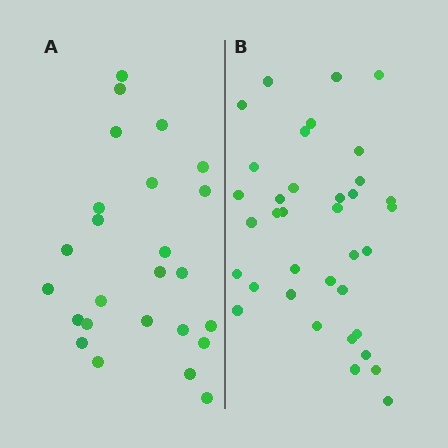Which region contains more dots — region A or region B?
Region B (the right region) has more dots.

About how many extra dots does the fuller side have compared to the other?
Region B has roughly 12 or so more dots than region A.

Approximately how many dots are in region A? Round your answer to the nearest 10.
About 20 dots. (The exact count is 25, which rounds to 20.)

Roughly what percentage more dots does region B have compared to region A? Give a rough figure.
About 45% more.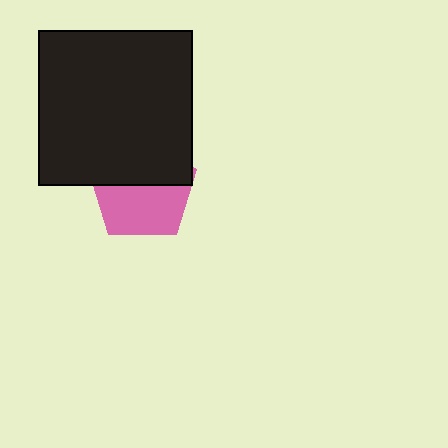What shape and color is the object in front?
The object in front is a black square.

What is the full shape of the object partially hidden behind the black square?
The partially hidden object is a pink pentagon.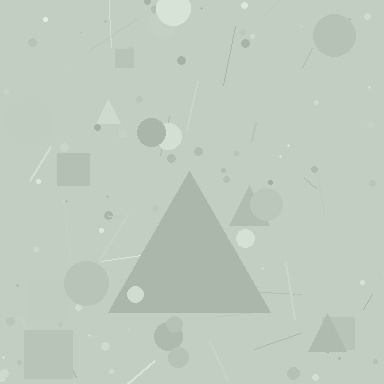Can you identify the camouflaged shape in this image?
The camouflaged shape is a triangle.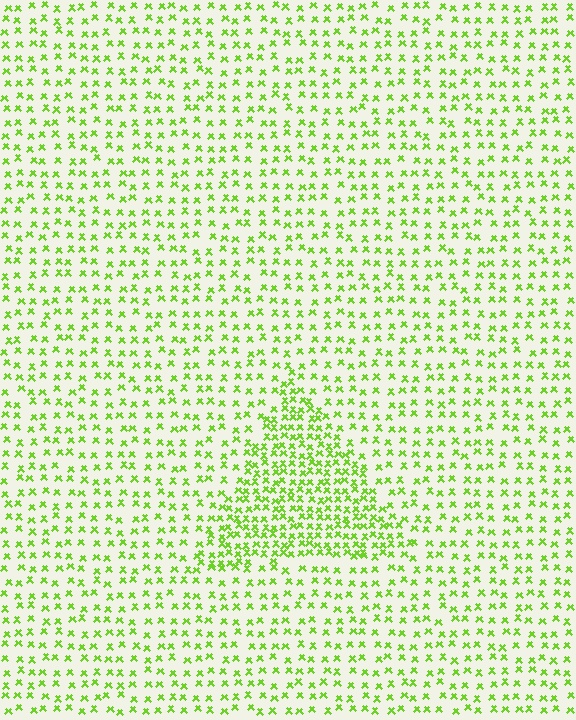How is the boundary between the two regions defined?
The boundary is defined by a change in element density (approximately 2.0x ratio). All elements are the same color, size, and shape.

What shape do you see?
I see a triangle.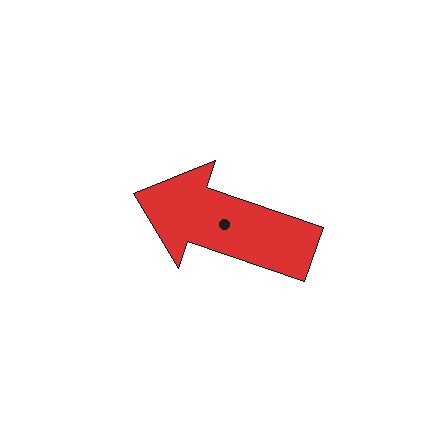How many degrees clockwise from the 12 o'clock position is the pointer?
Approximately 289 degrees.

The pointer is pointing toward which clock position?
Roughly 10 o'clock.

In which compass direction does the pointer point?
West.